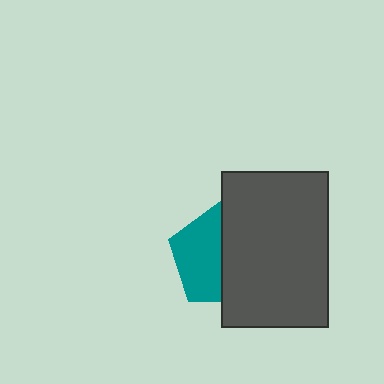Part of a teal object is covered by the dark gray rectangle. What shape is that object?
It is a pentagon.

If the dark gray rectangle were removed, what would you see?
You would see the complete teal pentagon.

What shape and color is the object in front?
The object in front is a dark gray rectangle.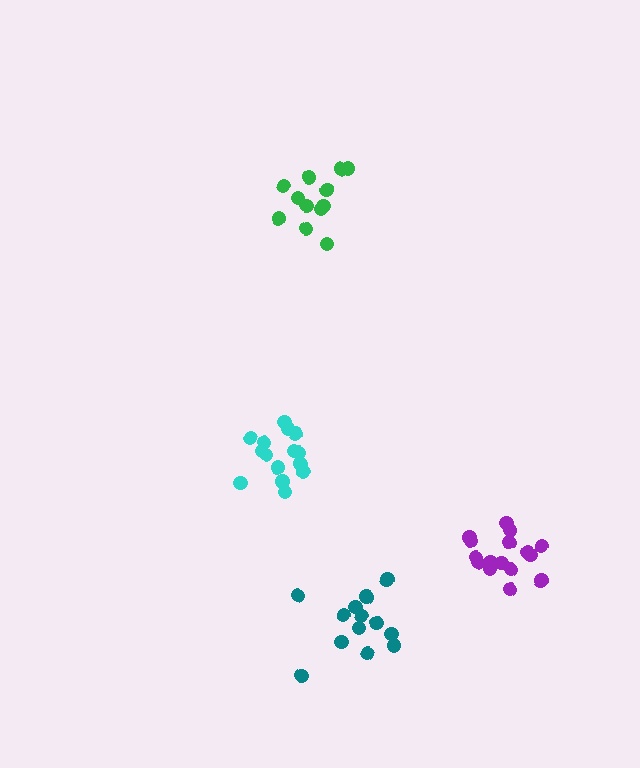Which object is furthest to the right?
The purple cluster is rightmost.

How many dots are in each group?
Group 1: 12 dots, Group 2: 17 dots, Group 3: 15 dots, Group 4: 13 dots (57 total).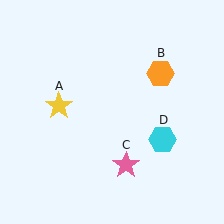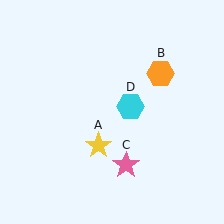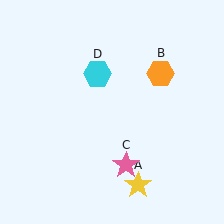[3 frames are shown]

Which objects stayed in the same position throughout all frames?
Orange hexagon (object B) and pink star (object C) remained stationary.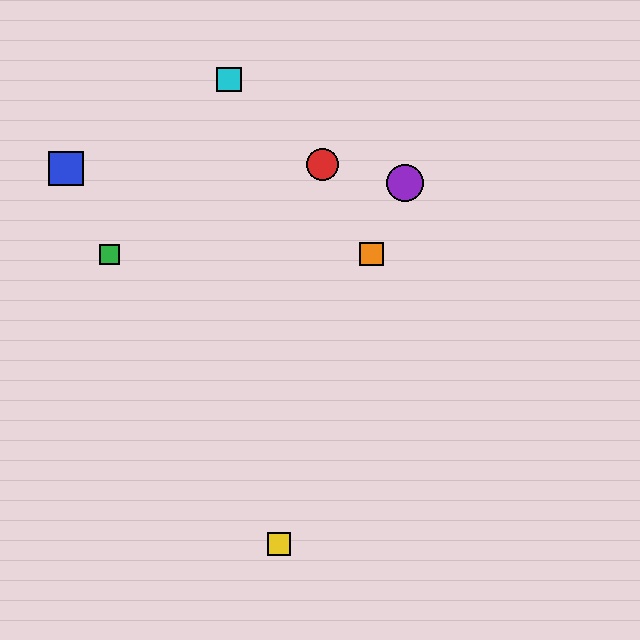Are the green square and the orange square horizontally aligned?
Yes, both are at y≈254.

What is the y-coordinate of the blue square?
The blue square is at y≈168.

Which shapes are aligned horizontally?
The green square, the orange square are aligned horizontally.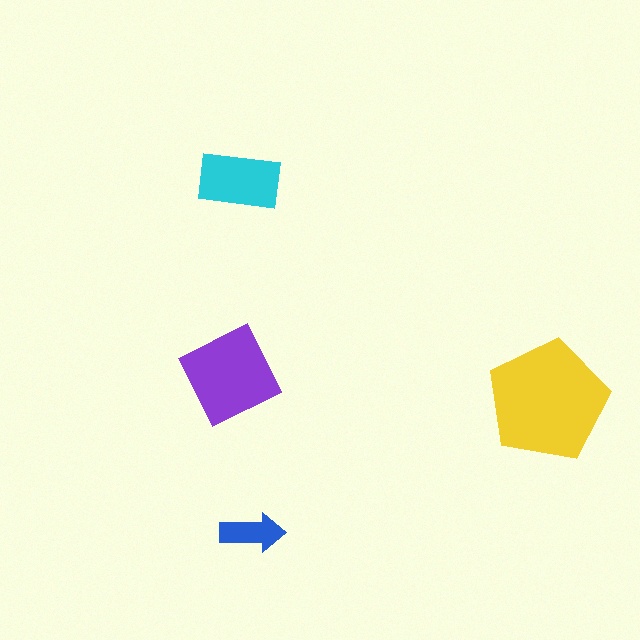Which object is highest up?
The cyan rectangle is topmost.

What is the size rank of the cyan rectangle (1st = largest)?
3rd.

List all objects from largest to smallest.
The yellow pentagon, the purple diamond, the cyan rectangle, the blue arrow.